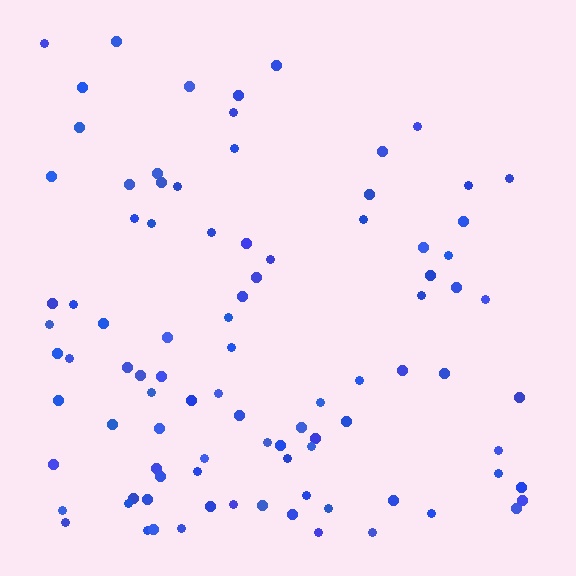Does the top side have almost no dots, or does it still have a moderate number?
Still a moderate number, just noticeably fewer than the bottom.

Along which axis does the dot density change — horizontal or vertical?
Vertical.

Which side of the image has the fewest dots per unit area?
The top.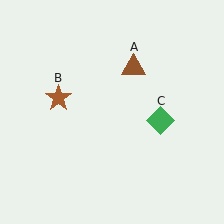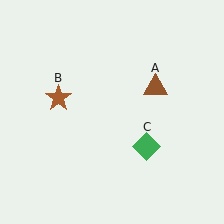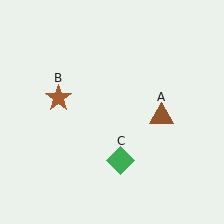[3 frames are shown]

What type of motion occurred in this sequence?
The brown triangle (object A), green diamond (object C) rotated clockwise around the center of the scene.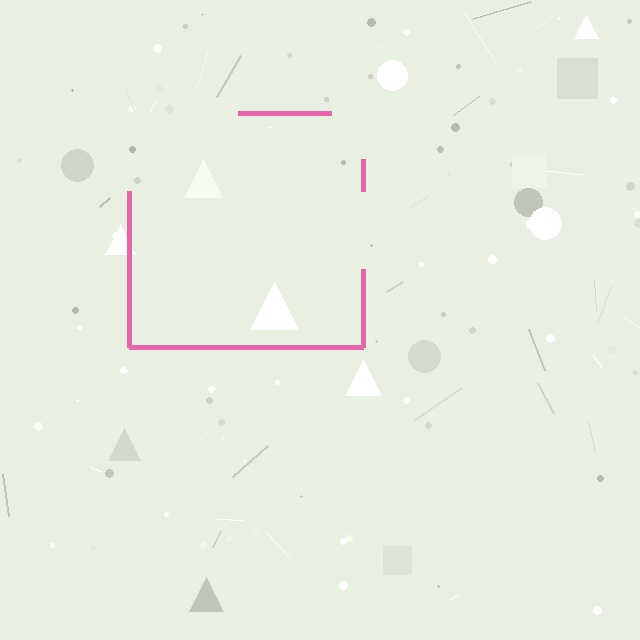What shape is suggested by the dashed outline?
The dashed outline suggests a square.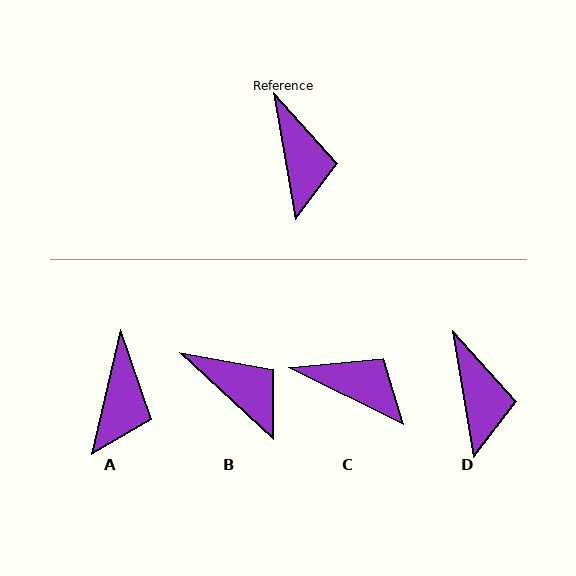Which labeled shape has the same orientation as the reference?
D.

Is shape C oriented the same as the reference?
No, it is off by about 54 degrees.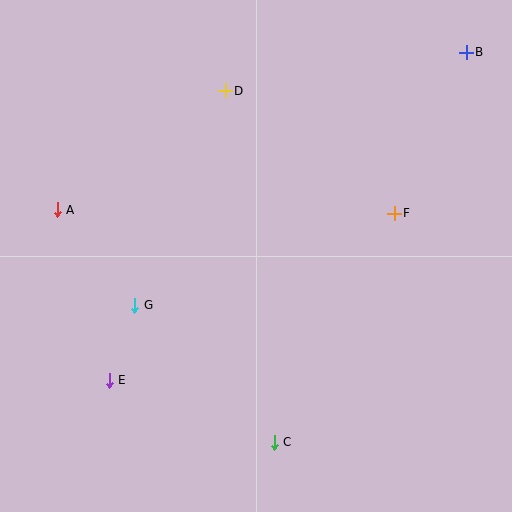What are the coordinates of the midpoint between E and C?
The midpoint between E and C is at (192, 411).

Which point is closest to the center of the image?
Point G at (135, 305) is closest to the center.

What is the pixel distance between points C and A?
The distance between C and A is 318 pixels.